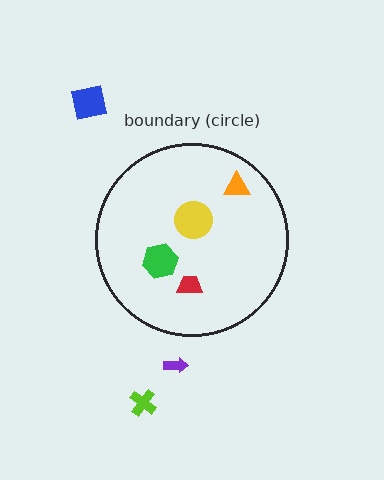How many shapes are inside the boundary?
4 inside, 3 outside.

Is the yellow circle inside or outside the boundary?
Inside.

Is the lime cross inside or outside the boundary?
Outside.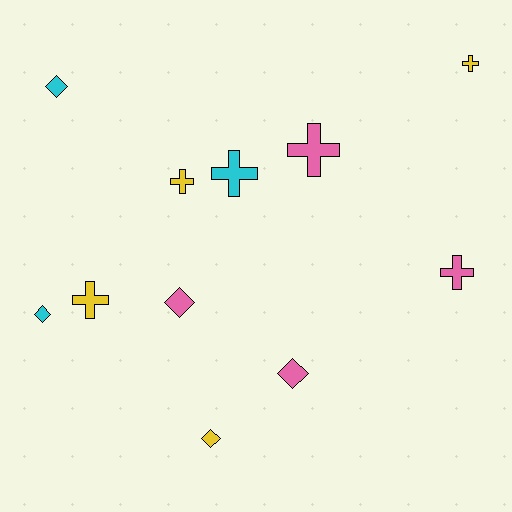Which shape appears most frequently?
Cross, with 6 objects.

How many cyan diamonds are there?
There are 2 cyan diamonds.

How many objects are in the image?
There are 11 objects.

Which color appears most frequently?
Yellow, with 4 objects.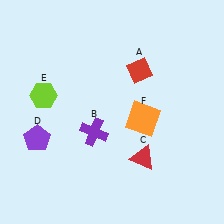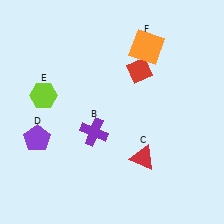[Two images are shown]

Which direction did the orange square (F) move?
The orange square (F) moved up.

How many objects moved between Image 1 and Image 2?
1 object moved between the two images.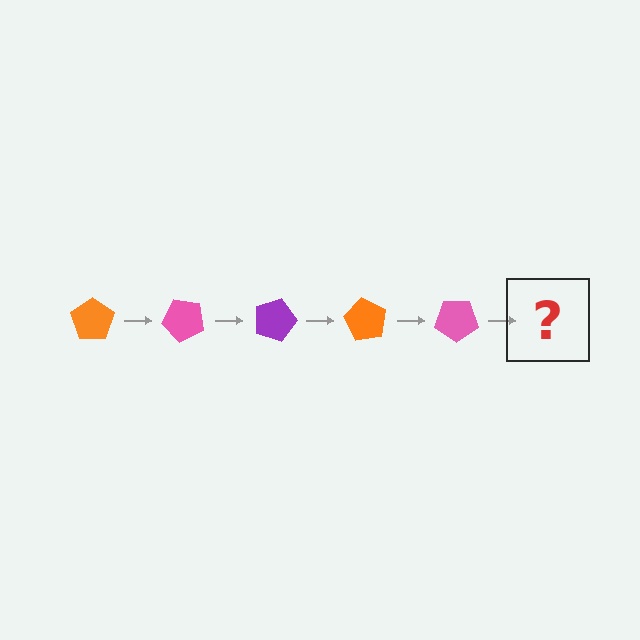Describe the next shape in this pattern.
It should be a purple pentagon, rotated 225 degrees from the start.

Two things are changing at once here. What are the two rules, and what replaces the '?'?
The two rules are that it rotates 45 degrees each step and the color cycles through orange, pink, and purple. The '?' should be a purple pentagon, rotated 225 degrees from the start.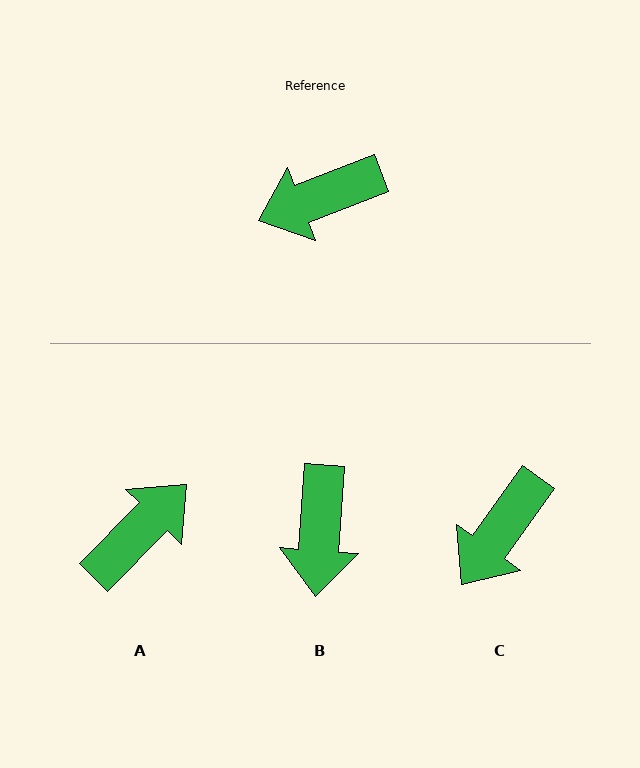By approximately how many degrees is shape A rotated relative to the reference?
Approximately 156 degrees clockwise.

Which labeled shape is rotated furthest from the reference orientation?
A, about 156 degrees away.